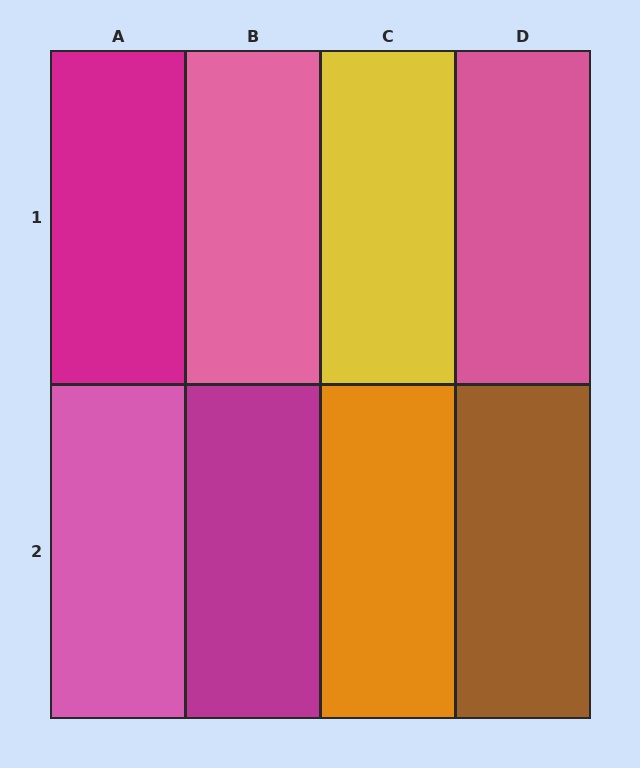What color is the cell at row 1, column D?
Pink.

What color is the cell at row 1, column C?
Yellow.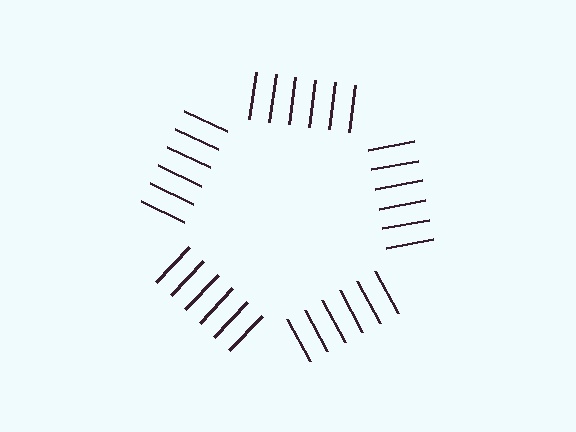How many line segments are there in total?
30 — 6 along each of the 5 edges.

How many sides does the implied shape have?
5 sides — the line-ends trace a pentagon.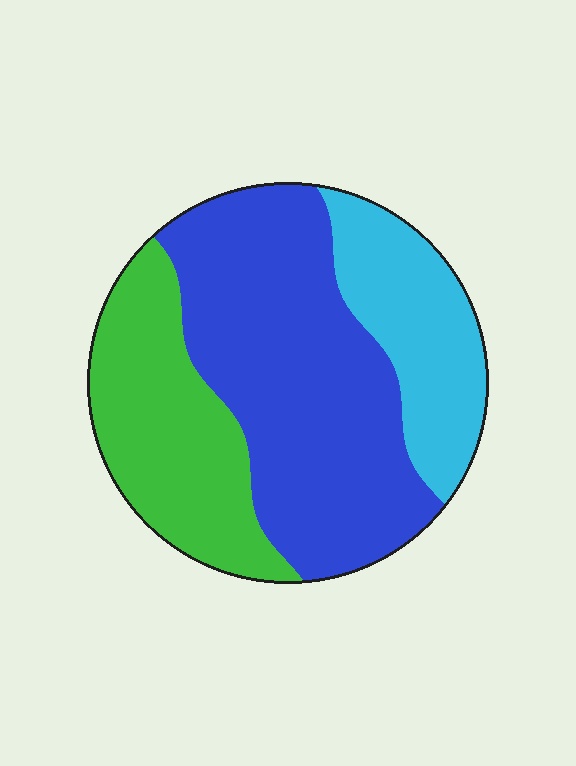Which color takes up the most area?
Blue, at roughly 50%.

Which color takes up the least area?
Cyan, at roughly 20%.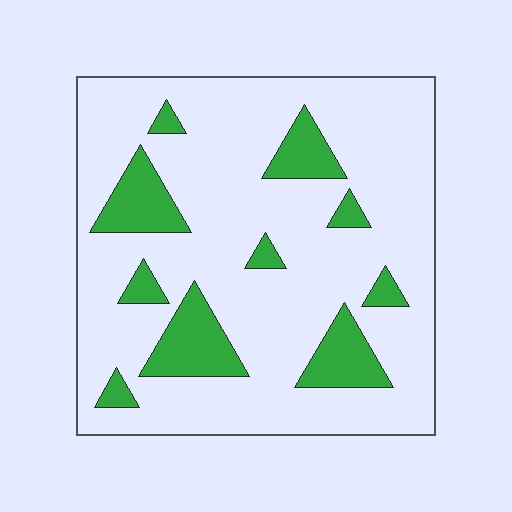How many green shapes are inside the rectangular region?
10.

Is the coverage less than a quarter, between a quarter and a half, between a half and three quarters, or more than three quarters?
Less than a quarter.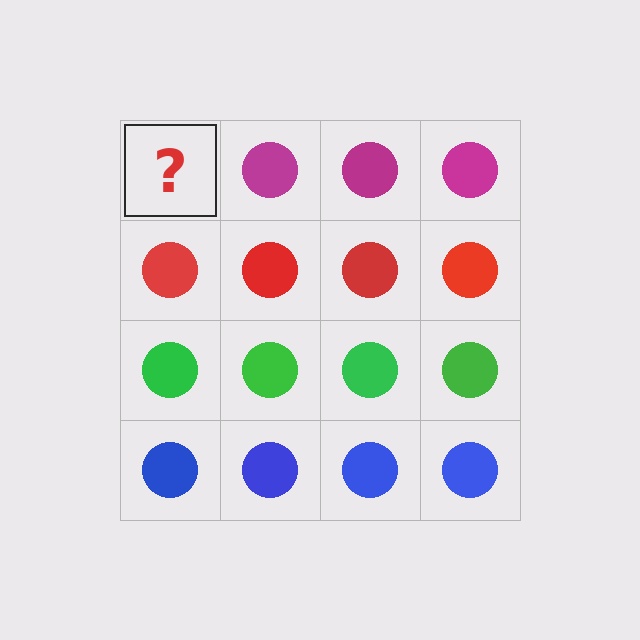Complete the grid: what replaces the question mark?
The question mark should be replaced with a magenta circle.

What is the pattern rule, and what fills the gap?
The rule is that each row has a consistent color. The gap should be filled with a magenta circle.